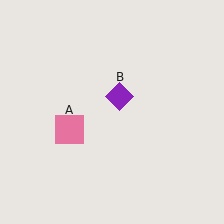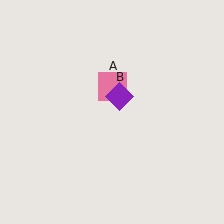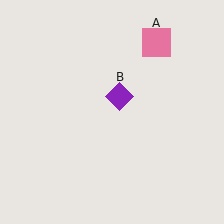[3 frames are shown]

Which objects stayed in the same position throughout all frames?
Purple diamond (object B) remained stationary.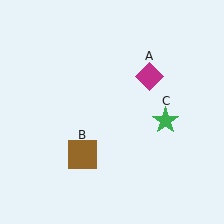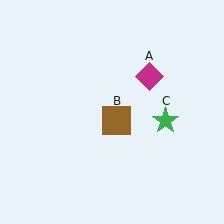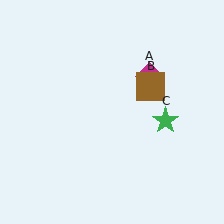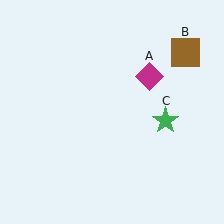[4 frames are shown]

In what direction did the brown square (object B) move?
The brown square (object B) moved up and to the right.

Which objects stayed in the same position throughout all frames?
Magenta diamond (object A) and green star (object C) remained stationary.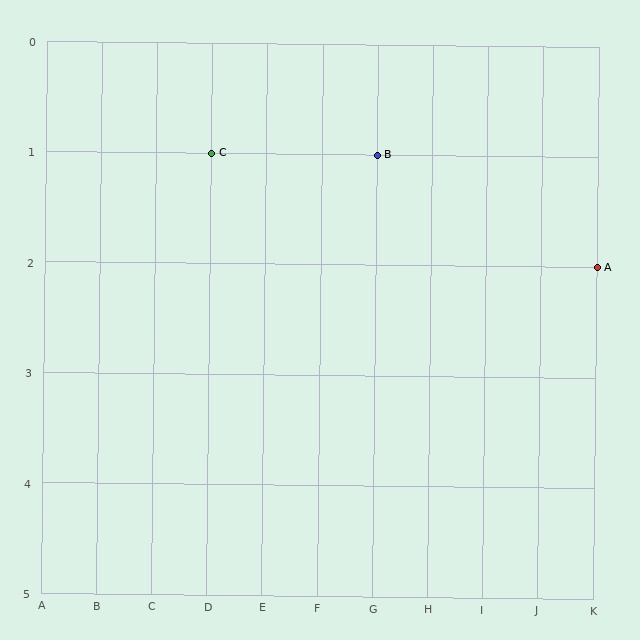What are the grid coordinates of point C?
Point C is at grid coordinates (D, 1).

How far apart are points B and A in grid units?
Points B and A are 4 columns and 1 row apart (about 4.1 grid units diagonally).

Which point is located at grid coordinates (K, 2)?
Point A is at (K, 2).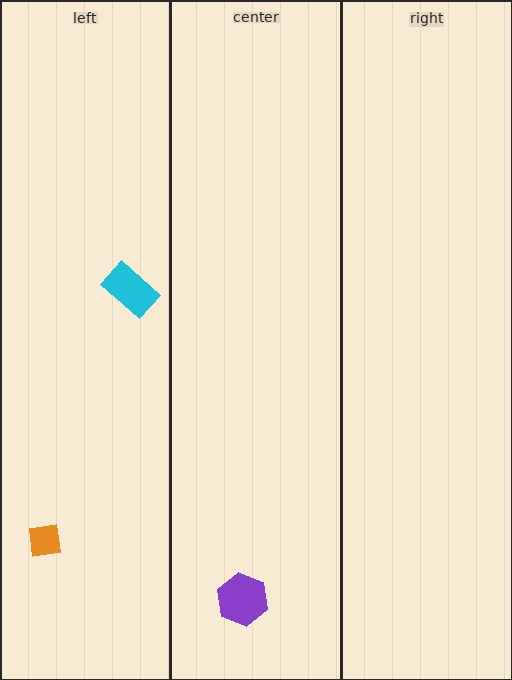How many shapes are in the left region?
2.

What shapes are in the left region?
The cyan rectangle, the orange square.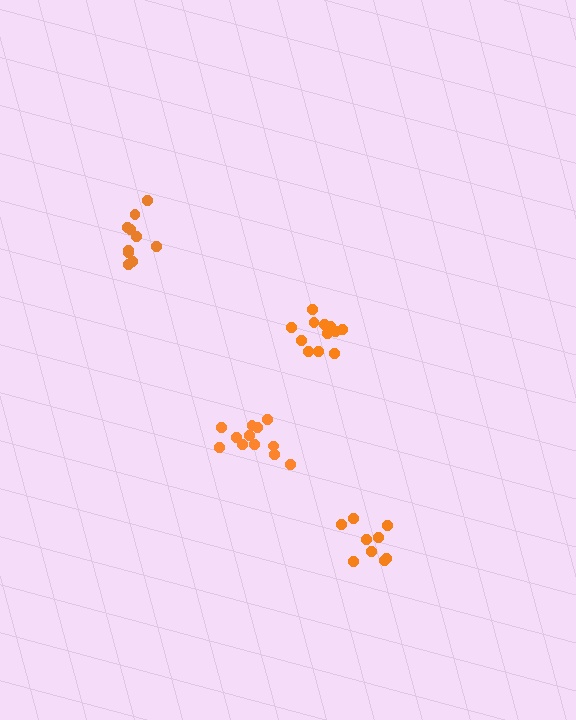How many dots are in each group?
Group 1: 12 dots, Group 2: 12 dots, Group 3: 10 dots, Group 4: 9 dots (43 total).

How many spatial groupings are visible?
There are 4 spatial groupings.